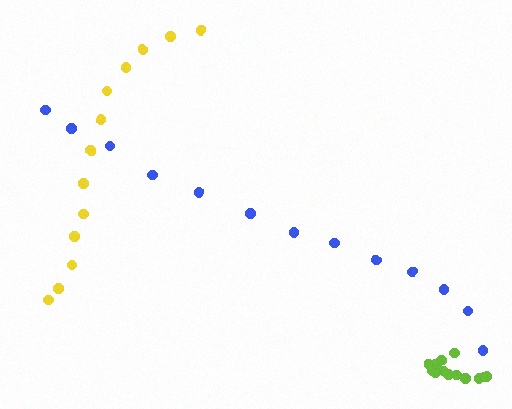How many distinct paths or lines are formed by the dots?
There are 3 distinct paths.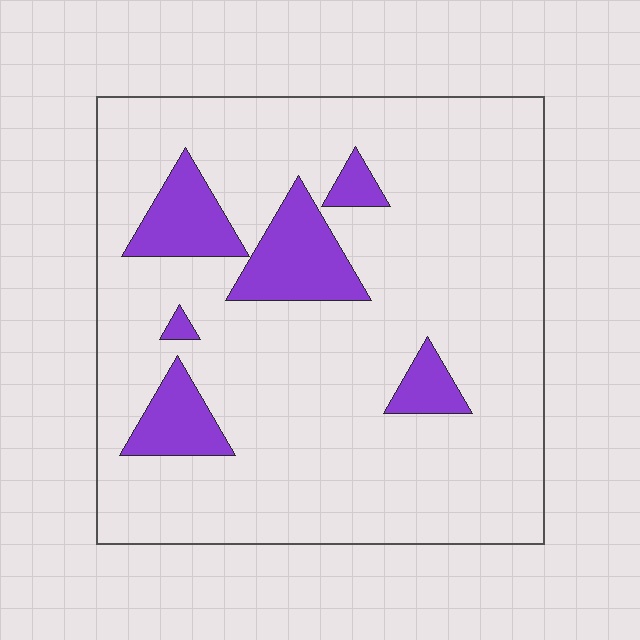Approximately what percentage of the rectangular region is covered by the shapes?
Approximately 15%.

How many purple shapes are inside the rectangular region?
6.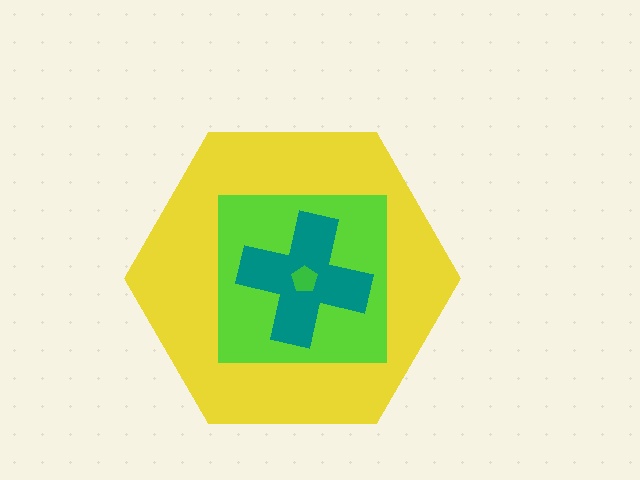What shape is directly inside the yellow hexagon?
The lime square.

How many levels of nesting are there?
4.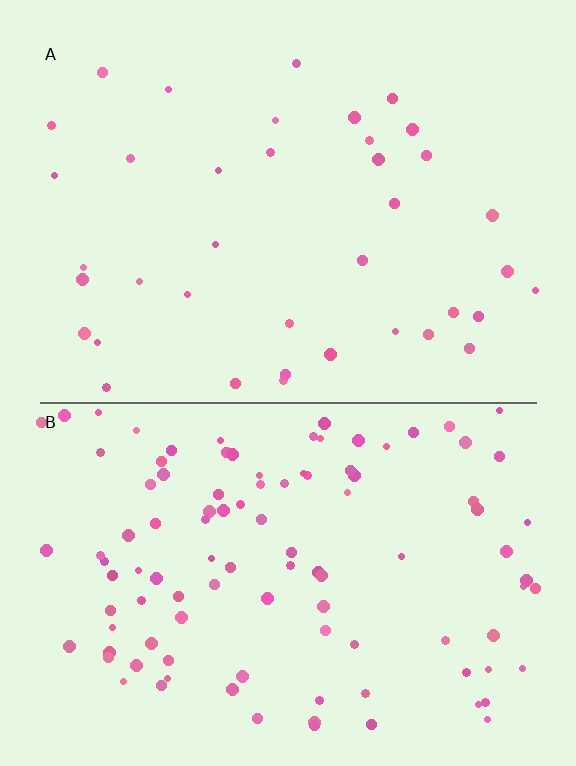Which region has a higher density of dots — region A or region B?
B (the bottom).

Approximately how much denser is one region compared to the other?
Approximately 2.8× — region B over region A.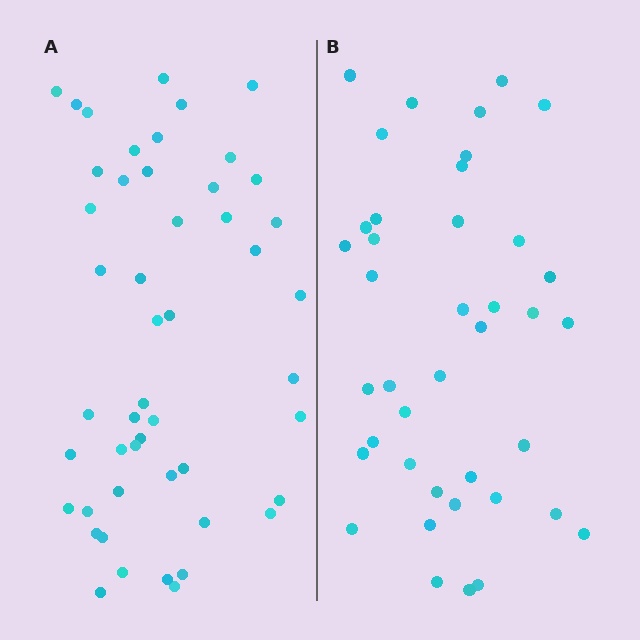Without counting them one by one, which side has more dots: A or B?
Region A (the left region) has more dots.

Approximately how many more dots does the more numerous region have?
Region A has roughly 8 or so more dots than region B.